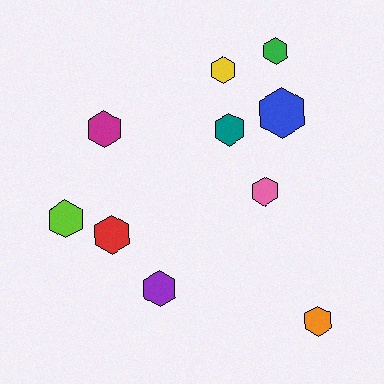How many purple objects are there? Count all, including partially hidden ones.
There is 1 purple object.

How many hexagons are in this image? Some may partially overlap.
There are 10 hexagons.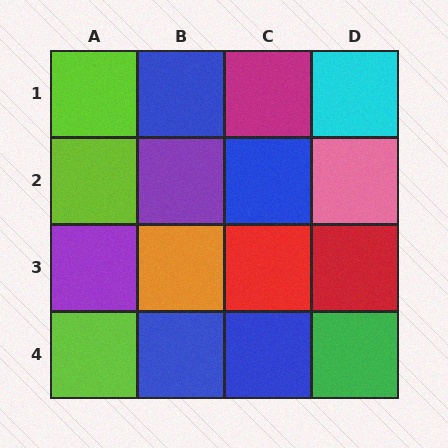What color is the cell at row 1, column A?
Lime.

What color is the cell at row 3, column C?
Red.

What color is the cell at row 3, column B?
Orange.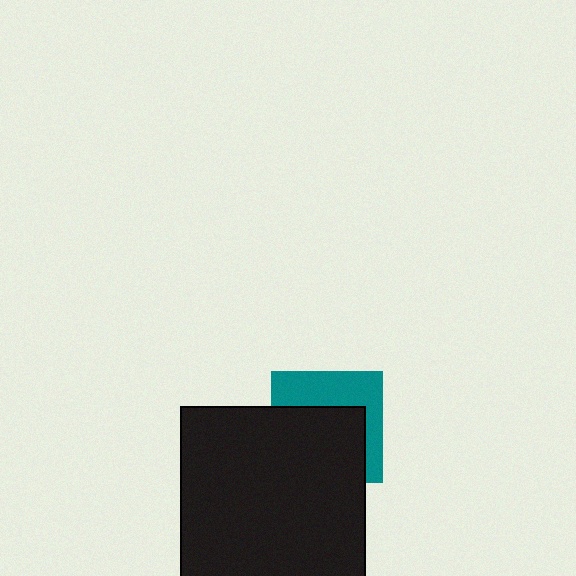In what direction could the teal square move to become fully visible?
The teal square could move up. That would shift it out from behind the black rectangle entirely.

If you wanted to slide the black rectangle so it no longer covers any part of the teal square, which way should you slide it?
Slide it down — that is the most direct way to separate the two shapes.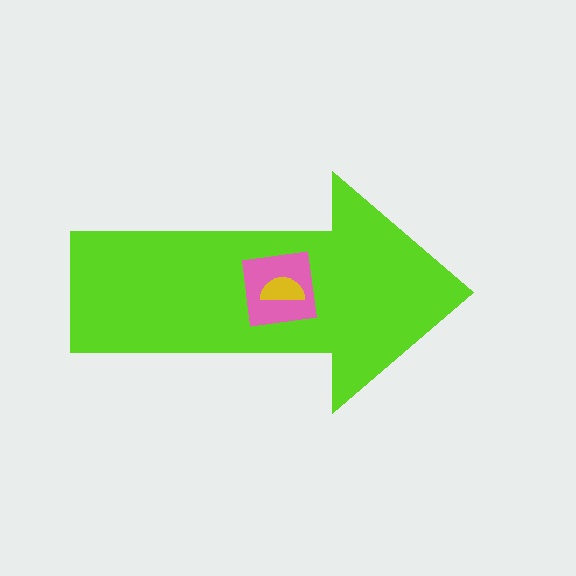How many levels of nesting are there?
3.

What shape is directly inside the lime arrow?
The pink square.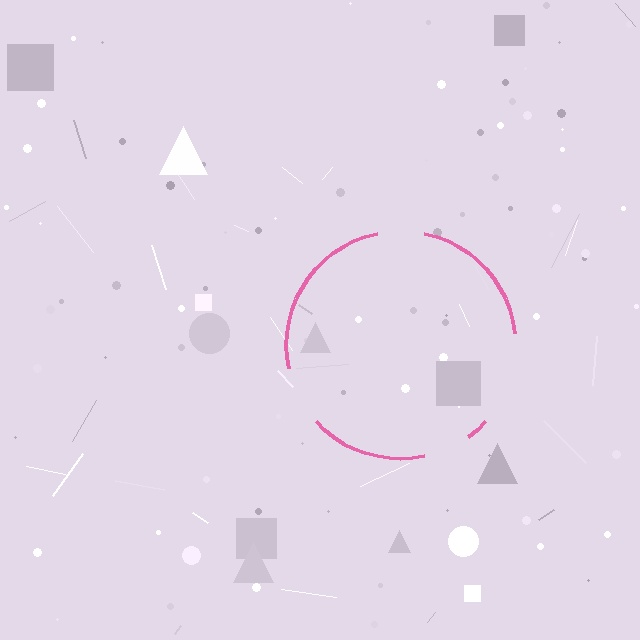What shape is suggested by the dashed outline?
The dashed outline suggests a circle.